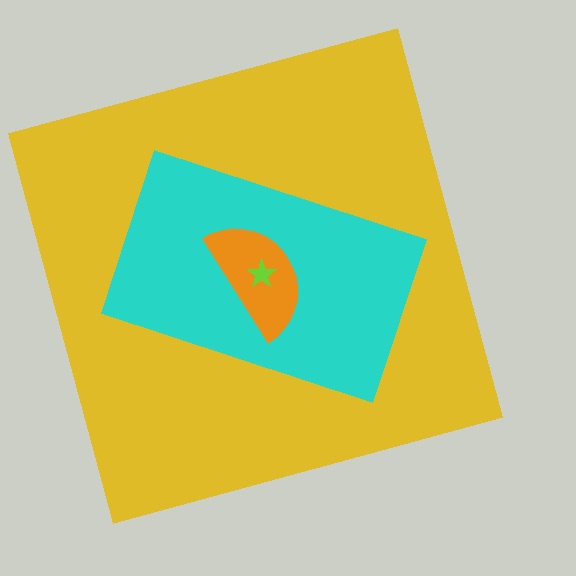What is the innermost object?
The lime star.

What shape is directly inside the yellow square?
The cyan rectangle.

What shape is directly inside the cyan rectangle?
The orange semicircle.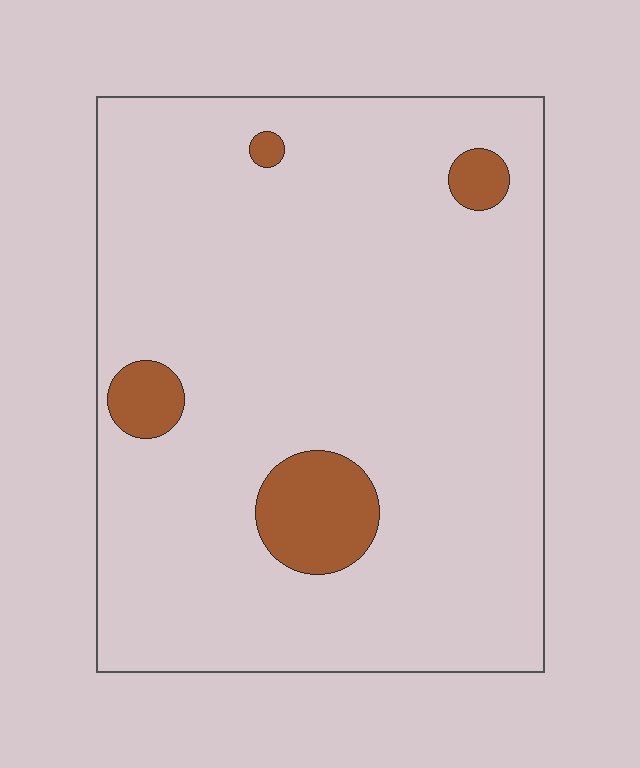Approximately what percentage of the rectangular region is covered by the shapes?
Approximately 10%.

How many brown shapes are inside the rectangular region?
4.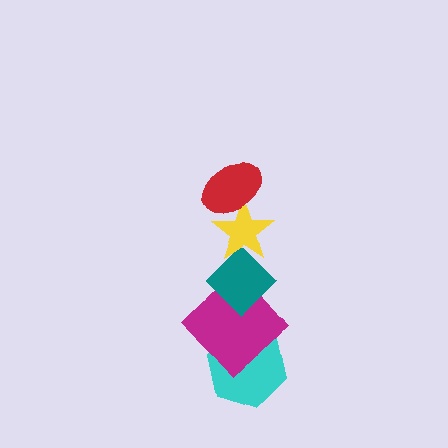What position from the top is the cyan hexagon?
The cyan hexagon is 5th from the top.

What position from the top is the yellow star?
The yellow star is 2nd from the top.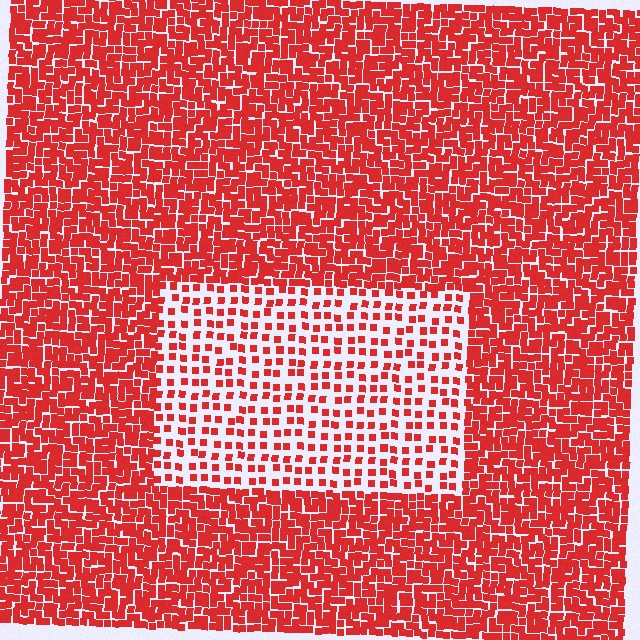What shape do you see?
I see a rectangle.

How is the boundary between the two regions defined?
The boundary is defined by a change in element density (approximately 2.5x ratio). All elements are the same color, size, and shape.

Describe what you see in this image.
The image contains small red elements arranged at two different densities. A rectangle-shaped region is visible where the elements are less densely packed than the surrounding area.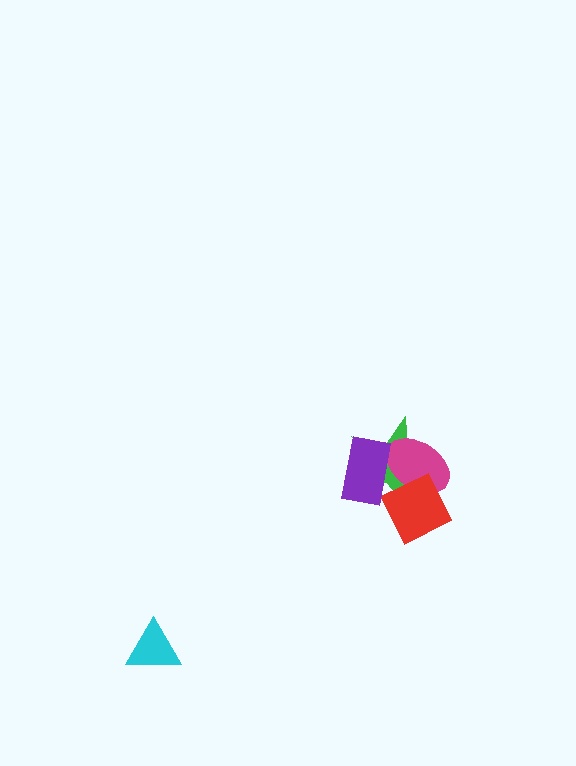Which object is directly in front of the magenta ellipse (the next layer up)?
The red diamond is directly in front of the magenta ellipse.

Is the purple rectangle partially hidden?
No, no other shape covers it.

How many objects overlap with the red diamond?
2 objects overlap with the red diamond.